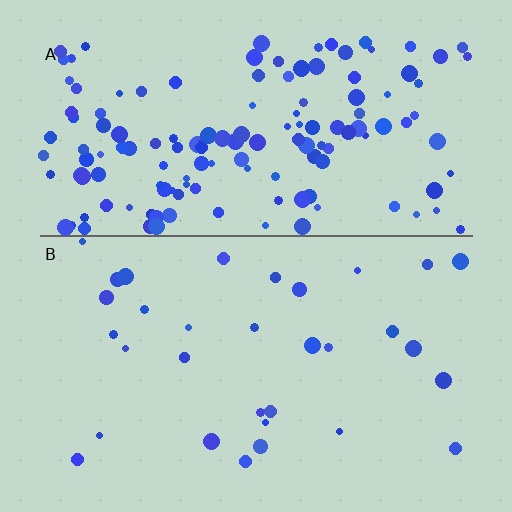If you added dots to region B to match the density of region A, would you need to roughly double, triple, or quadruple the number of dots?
Approximately quadruple.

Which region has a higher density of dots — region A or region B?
A (the top).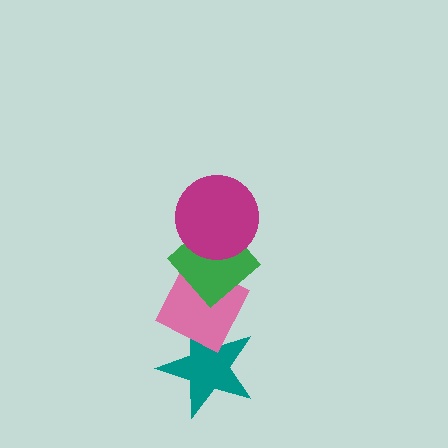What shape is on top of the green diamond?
The magenta circle is on top of the green diamond.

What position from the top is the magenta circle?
The magenta circle is 1st from the top.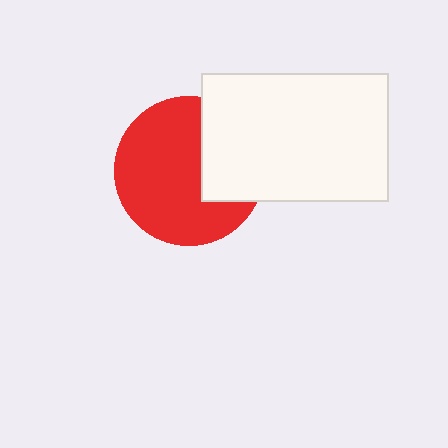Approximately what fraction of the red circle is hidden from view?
Roughly 30% of the red circle is hidden behind the white rectangle.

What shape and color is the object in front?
The object in front is a white rectangle.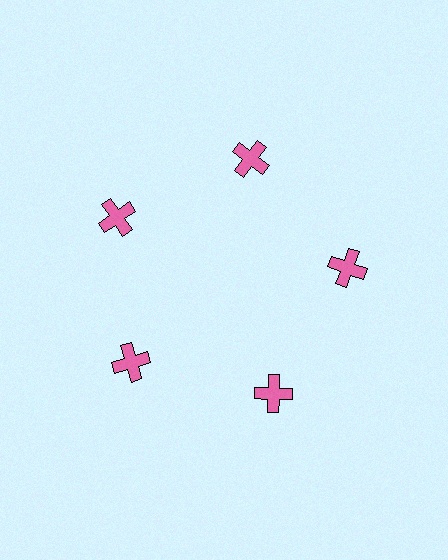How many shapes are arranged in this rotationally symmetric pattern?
There are 5 shapes, arranged in 5 groups of 1.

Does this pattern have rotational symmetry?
Yes, this pattern has 5-fold rotational symmetry. It looks the same after rotating 72 degrees around the center.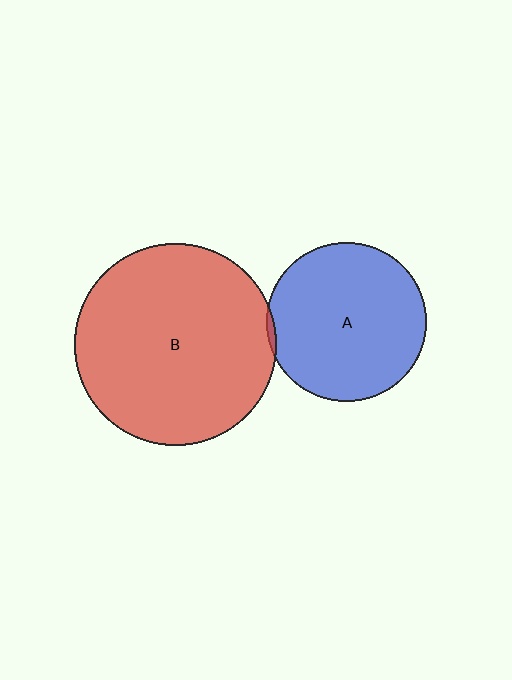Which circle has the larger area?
Circle B (red).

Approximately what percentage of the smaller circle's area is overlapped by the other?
Approximately 5%.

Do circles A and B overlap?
Yes.